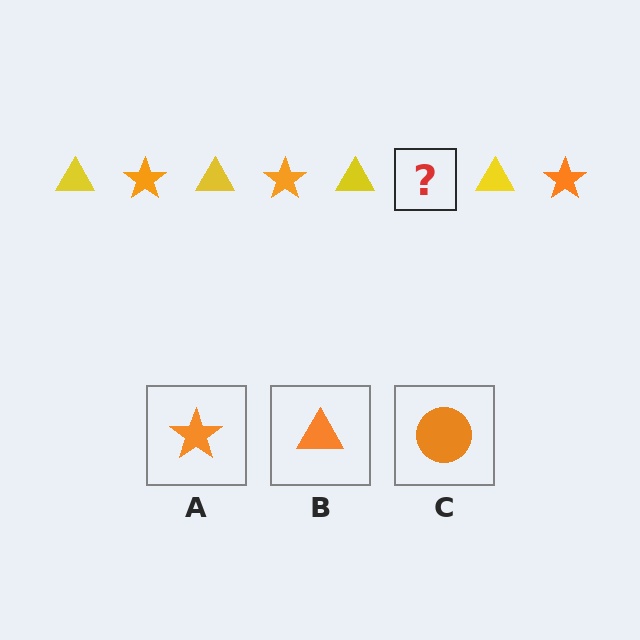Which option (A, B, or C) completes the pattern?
A.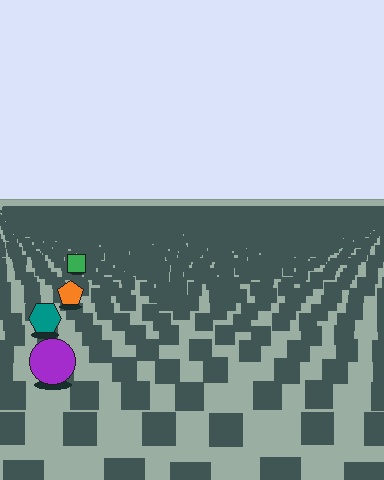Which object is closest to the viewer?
The purple circle is closest. The texture marks near it are larger and more spread out.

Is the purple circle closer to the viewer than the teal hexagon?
Yes. The purple circle is closer — you can tell from the texture gradient: the ground texture is coarser near it.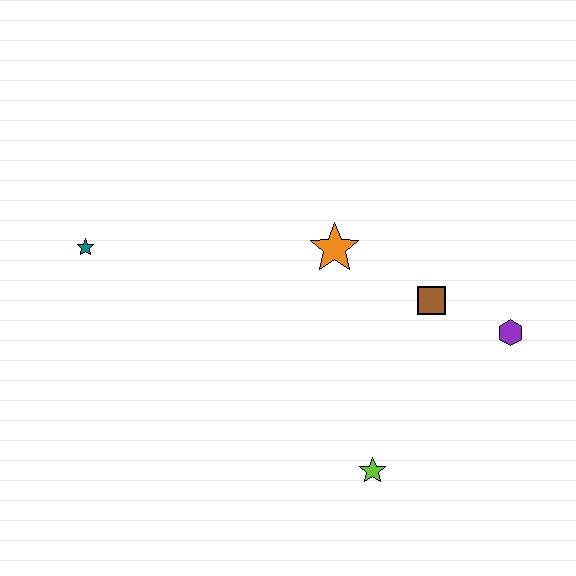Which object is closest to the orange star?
The brown square is closest to the orange star.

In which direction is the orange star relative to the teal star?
The orange star is to the right of the teal star.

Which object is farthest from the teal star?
The purple hexagon is farthest from the teal star.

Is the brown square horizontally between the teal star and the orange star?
No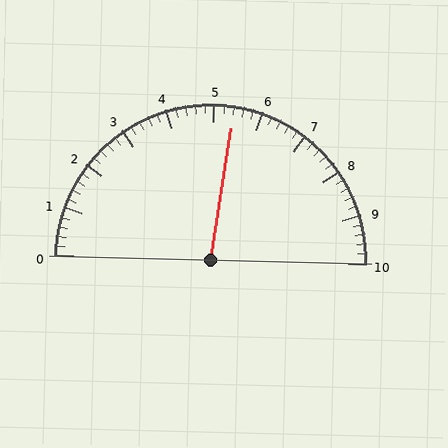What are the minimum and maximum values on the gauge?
The gauge ranges from 0 to 10.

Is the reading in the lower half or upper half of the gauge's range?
The reading is in the upper half of the range (0 to 10).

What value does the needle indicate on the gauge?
The needle indicates approximately 5.4.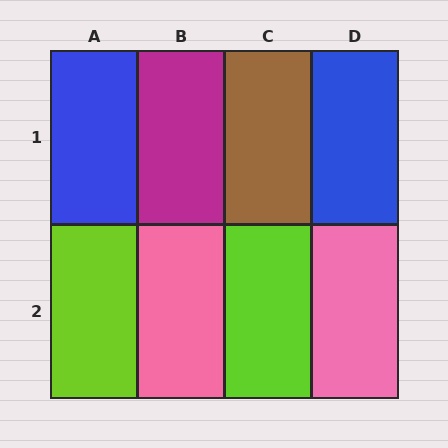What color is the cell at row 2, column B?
Pink.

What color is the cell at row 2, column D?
Pink.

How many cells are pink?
2 cells are pink.